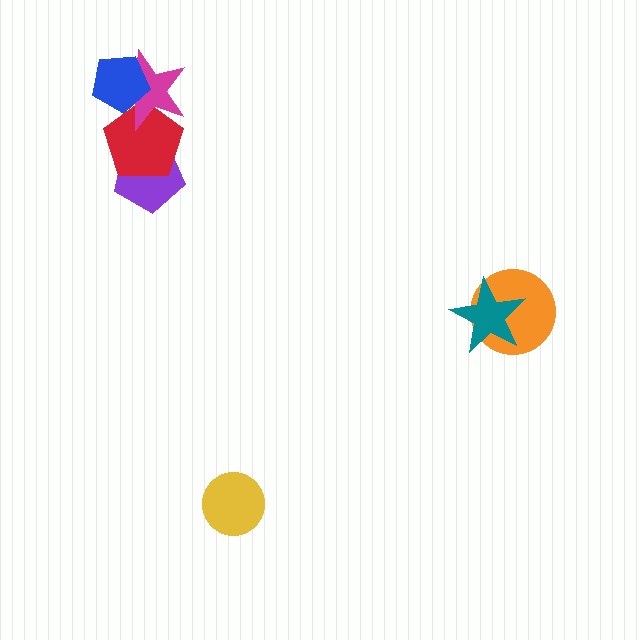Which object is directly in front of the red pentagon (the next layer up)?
The magenta star is directly in front of the red pentagon.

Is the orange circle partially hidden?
Yes, it is partially covered by another shape.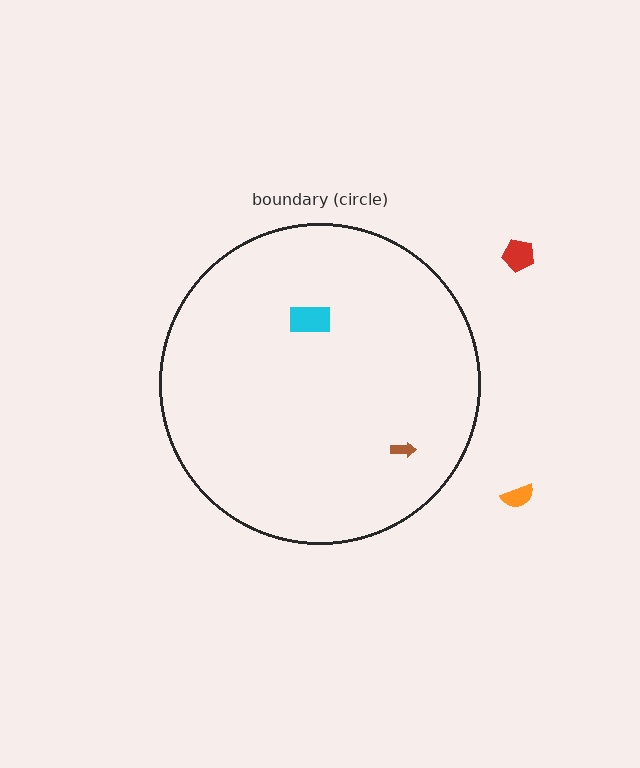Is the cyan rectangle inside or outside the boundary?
Inside.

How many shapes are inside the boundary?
2 inside, 2 outside.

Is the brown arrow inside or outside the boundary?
Inside.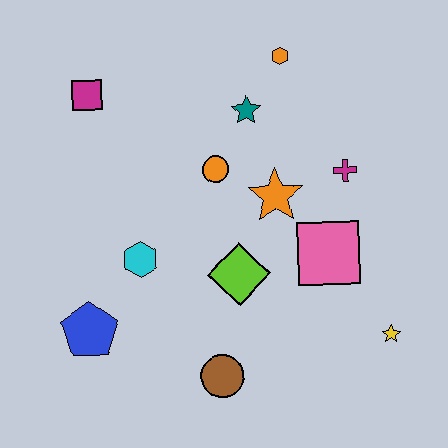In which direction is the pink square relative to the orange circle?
The pink square is to the right of the orange circle.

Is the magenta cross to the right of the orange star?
Yes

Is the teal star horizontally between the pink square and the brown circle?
Yes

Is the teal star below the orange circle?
No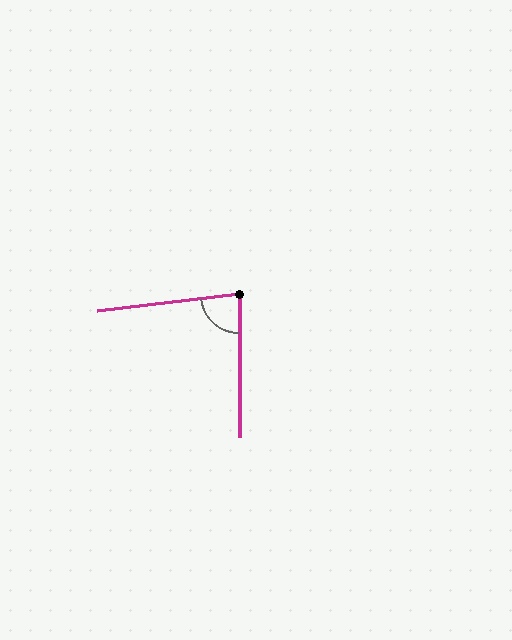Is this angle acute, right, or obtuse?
It is acute.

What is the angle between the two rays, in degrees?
Approximately 83 degrees.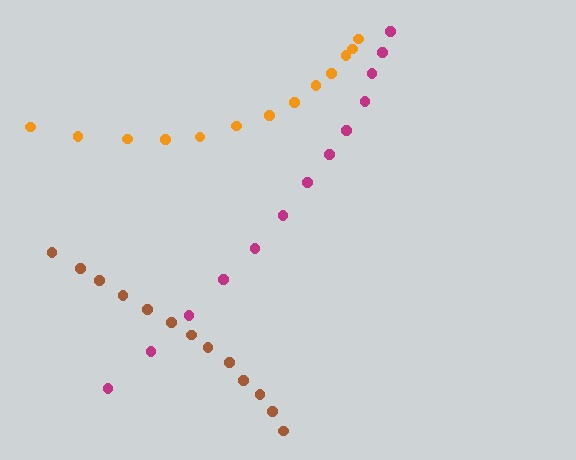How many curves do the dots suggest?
There are 3 distinct paths.